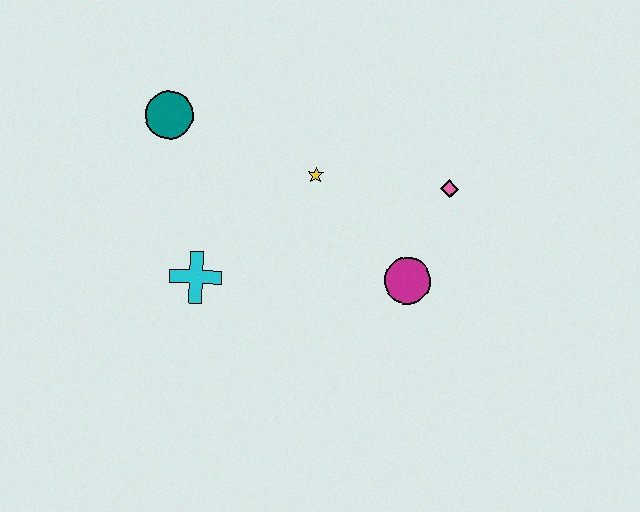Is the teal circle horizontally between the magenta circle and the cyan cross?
No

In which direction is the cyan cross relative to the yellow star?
The cyan cross is to the left of the yellow star.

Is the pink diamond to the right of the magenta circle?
Yes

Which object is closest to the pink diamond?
The magenta circle is closest to the pink diamond.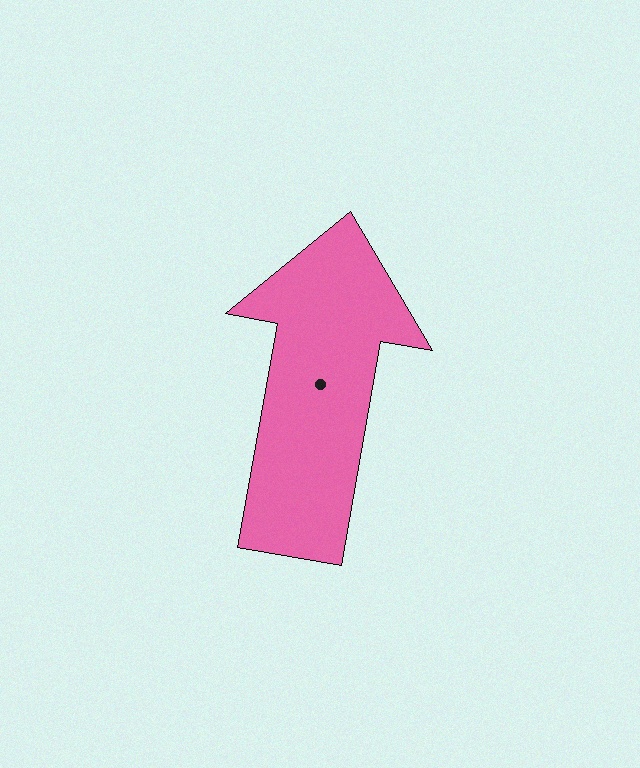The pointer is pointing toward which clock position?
Roughly 12 o'clock.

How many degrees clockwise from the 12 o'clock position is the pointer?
Approximately 10 degrees.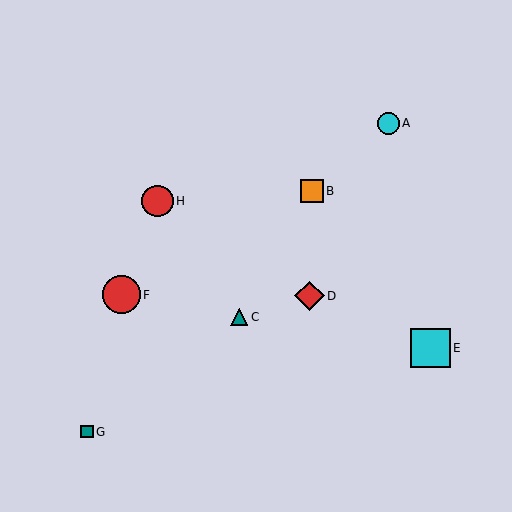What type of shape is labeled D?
Shape D is a red diamond.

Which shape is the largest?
The cyan square (labeled E) is the largest.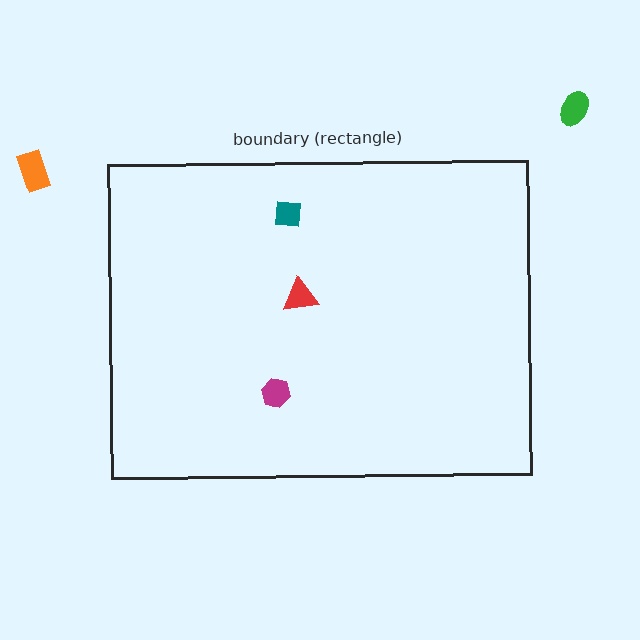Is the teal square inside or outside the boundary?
Inside.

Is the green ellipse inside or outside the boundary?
Outside.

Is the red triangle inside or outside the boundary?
Inside.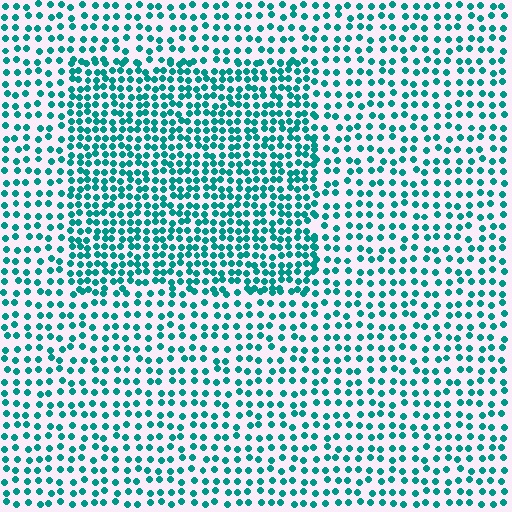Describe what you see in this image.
The image contains small teal elements arranged at two different densities. A rectangle-shaped region is visible where the elements are more densely packed than the surrounding area.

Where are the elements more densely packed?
The elements are more densely packed inside the rectangle boundary.